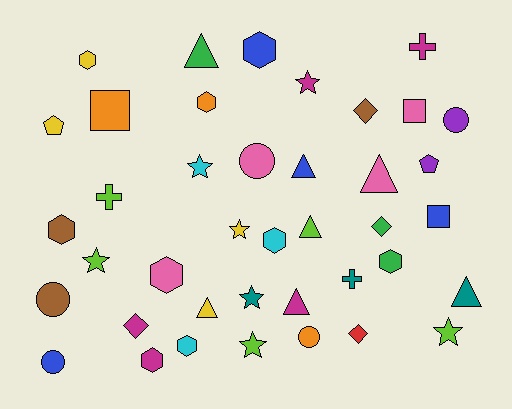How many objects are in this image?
There are 40 objects.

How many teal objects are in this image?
There are 3 teal objects.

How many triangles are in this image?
There are 7 triangles.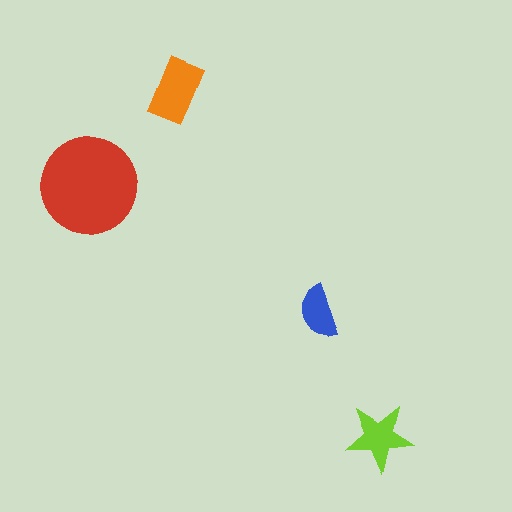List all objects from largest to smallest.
The red circle, the orange rectangle, the lime star, the blue semicircle.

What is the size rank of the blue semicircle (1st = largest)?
4th.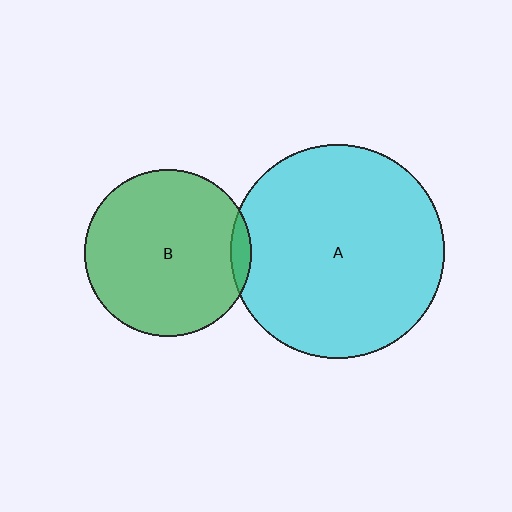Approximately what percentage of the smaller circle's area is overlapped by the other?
Approximately 5%.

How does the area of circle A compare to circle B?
Approximately 1.6 times.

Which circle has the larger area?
Circle A (cyan).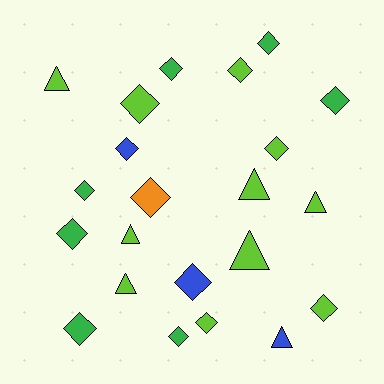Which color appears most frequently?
Lime, with 11 objects.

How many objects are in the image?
There are 22 objects.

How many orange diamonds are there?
There is 1 orange diamond.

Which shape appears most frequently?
Diamond, with 15 objects.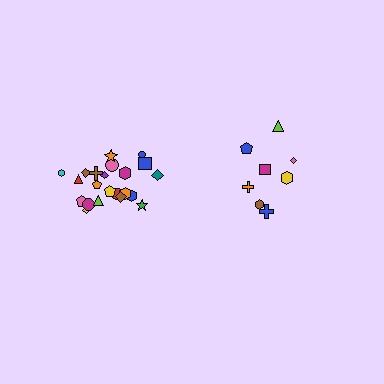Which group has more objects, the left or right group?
The left group.